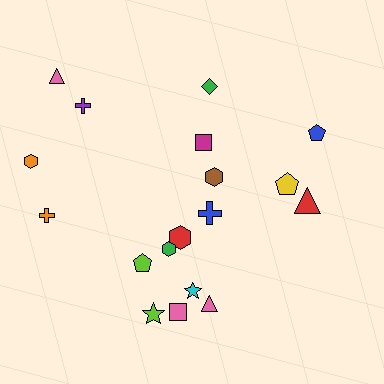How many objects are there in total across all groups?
There are 18 objects.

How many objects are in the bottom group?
There are 8 objects.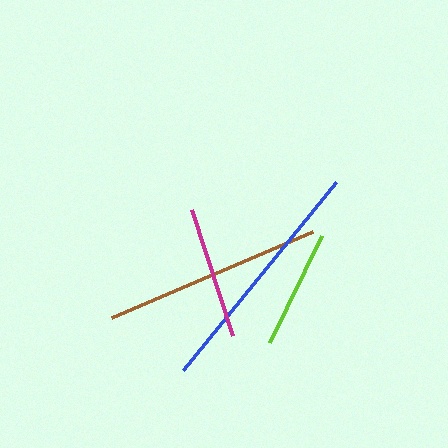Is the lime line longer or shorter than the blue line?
The blue line is longer than the lime line.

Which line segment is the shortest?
The lime line is the shortest at approximately 119 pixels.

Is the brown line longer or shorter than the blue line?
The blue line is longer than the brown line.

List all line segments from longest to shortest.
From longest to shortest: blue, brown, magenta, lime.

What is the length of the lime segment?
The lime segment is approximately 119 pixels long.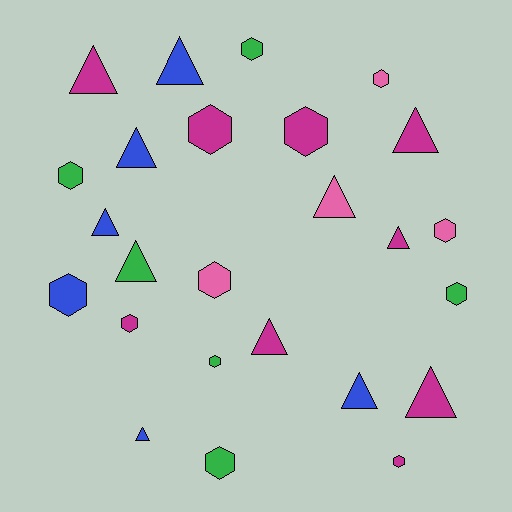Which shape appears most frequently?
Hexagon, with 13 objects.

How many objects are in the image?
There are 25 objects.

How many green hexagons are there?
There are 5 green hexagons.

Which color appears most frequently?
Magenta, with 9 objects.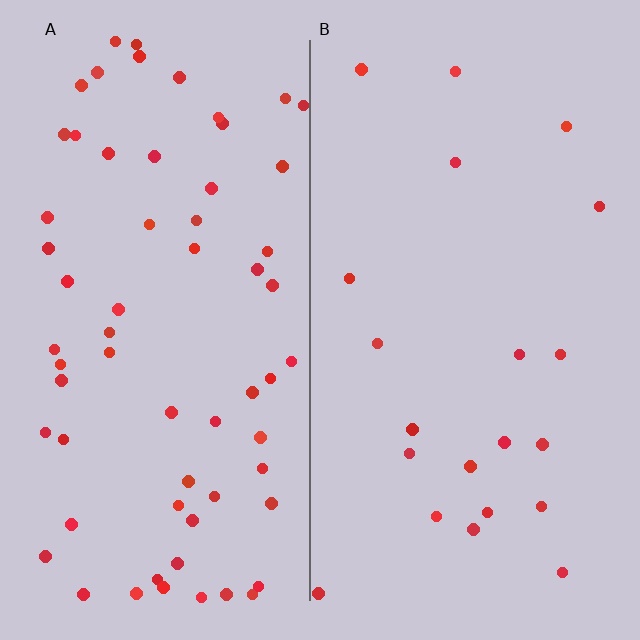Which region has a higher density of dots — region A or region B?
A (the left).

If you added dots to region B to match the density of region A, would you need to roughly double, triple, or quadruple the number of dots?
Approximately triple.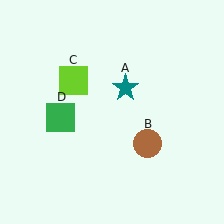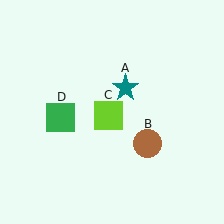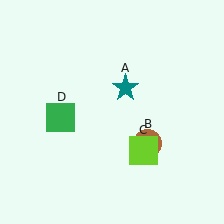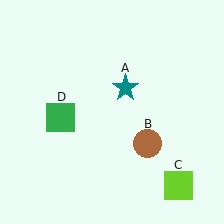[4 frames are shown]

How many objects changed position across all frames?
1 object changed position: lime square (object C).